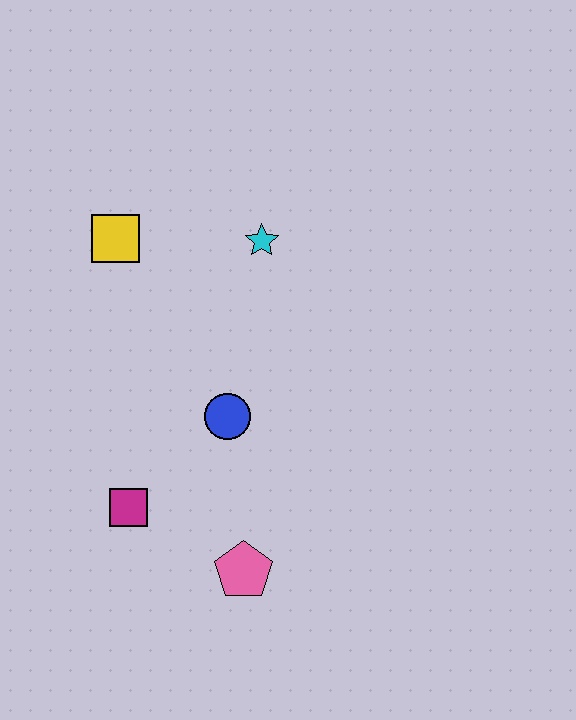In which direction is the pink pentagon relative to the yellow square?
The pink pentagon is below the yellow square.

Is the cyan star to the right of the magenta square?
Yes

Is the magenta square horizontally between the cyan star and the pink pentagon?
No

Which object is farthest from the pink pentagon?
The yellow square is farthest from the pink pentagon.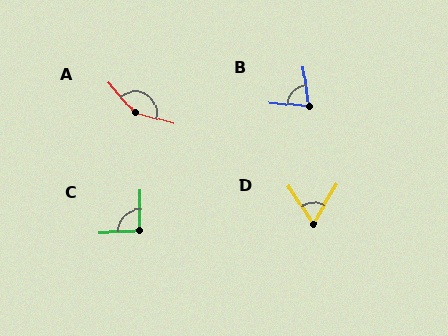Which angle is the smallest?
D, at approximately 65 degrees.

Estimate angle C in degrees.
Approximately 93 degrees.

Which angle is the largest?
A, at approximately 147 degrees.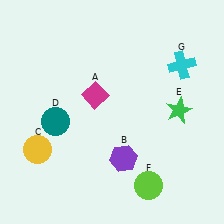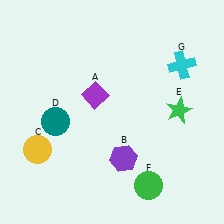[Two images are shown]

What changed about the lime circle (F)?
In Image 1, F is lime. In Image 2, it changed to green.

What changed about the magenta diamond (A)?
In Image 1, A is magenta. In Image 2, it changed to purple.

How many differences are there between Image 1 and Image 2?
There are 2 differences between the two images.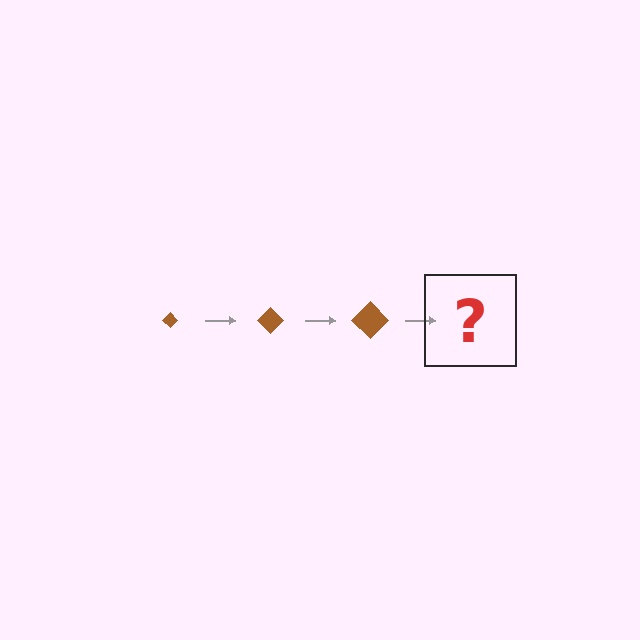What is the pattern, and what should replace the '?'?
The pattern is that the diamond gets progressively larger each step. The '?' should be a brown diamond, larger than the previous one.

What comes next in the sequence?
The next element should be a brown diamond, larger than the previous one.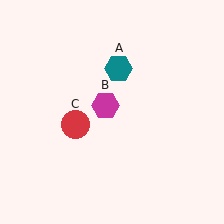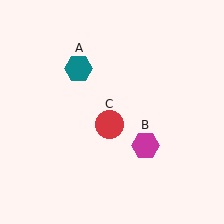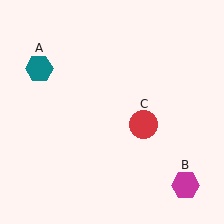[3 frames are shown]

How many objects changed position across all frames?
3 objects changed position: teal hexagon (object A), magenta hexagon (object B), red circle (object C).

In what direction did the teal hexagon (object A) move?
The teal hexagon (object A) moved left.